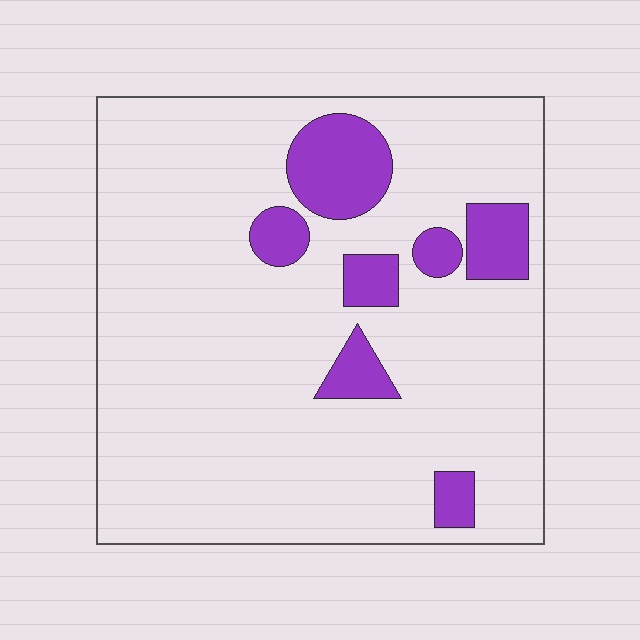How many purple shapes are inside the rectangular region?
7.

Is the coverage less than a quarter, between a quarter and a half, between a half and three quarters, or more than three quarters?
Less than a quarter.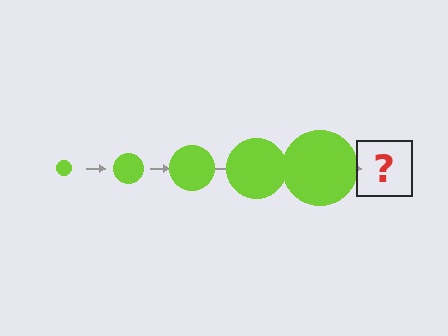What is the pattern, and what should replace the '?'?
The pattern is that the circle gets progressively larger each step. The '?' should be a lime circle, larger than the previous one.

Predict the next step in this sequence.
The next step is a lime circle, larger than the previous one.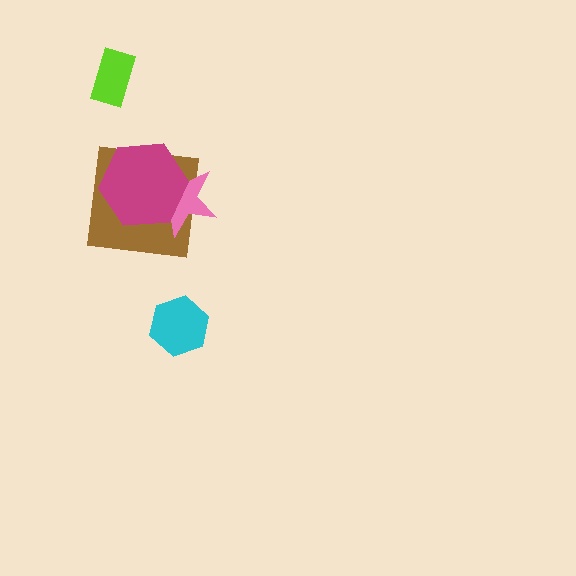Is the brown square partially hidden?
Yes, it is partially covered by another shape.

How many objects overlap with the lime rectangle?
0 objects overlap with the lime rectangle.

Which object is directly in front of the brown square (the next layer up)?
The pink star is directly in front of the brown square.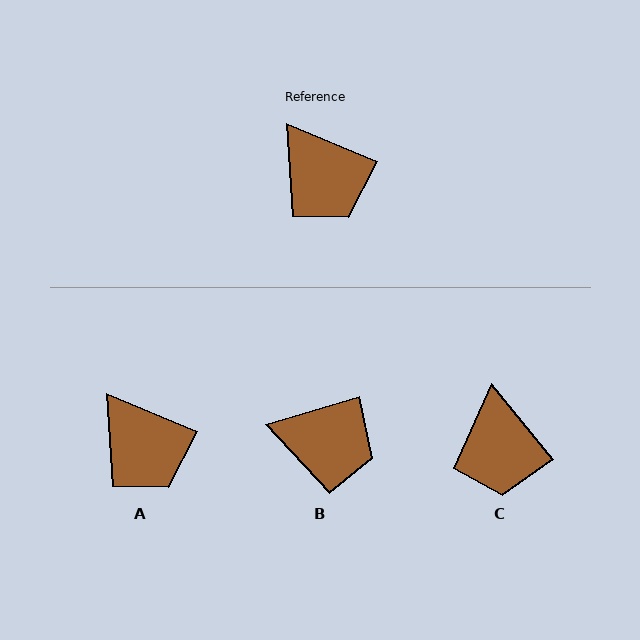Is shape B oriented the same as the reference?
No, it is off by about 39 degrees.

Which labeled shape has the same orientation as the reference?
A.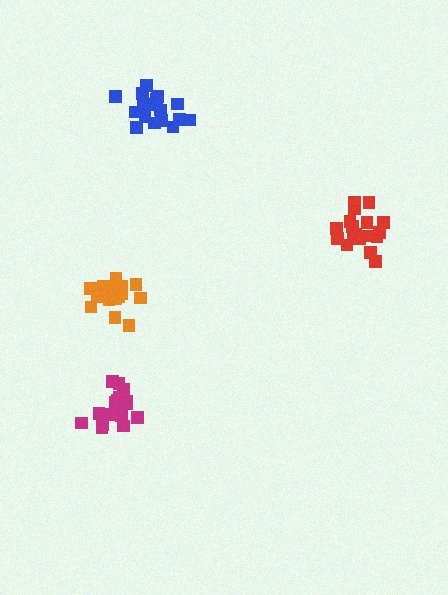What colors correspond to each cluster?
The clusters are colored: orange, red, blue, magenta.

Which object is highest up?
The blue cluster is topmost.